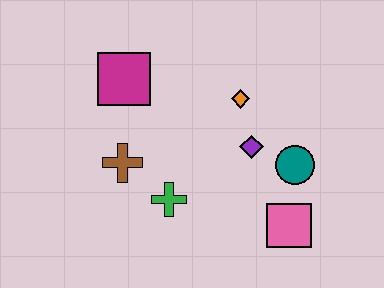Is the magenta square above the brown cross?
Yes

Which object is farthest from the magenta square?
The pink square is farthest from the magenta square.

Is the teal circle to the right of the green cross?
Yes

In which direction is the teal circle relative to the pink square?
The teal circle is above the pink square.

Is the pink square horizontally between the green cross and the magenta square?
No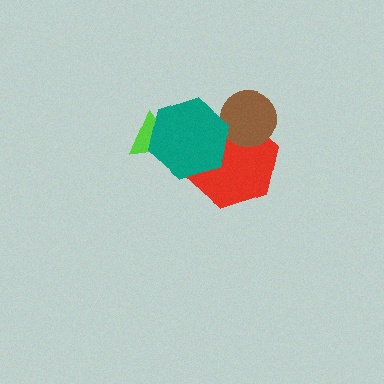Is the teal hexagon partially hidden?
No, no other shape covers it.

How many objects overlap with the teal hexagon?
3 objects overlap with the teal hexagon.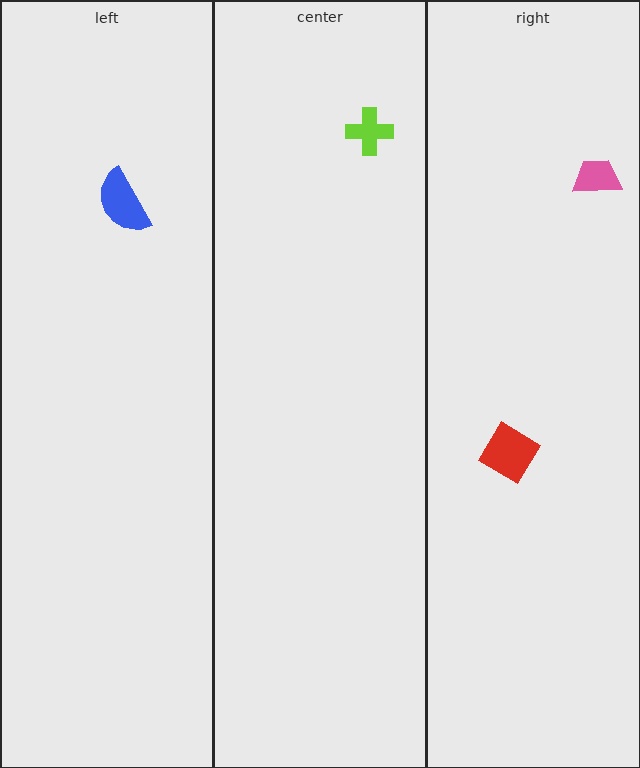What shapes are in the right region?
The red diamond, the pink trapezoid.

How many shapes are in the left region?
1.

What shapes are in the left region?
The blue semicircle.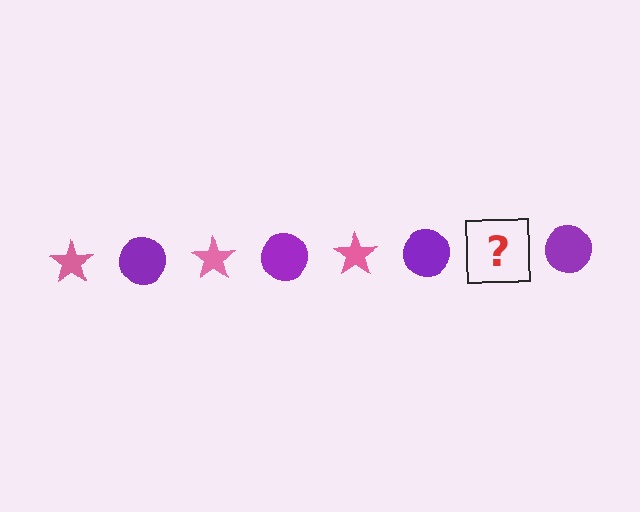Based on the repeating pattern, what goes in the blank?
The blank should be a pink star.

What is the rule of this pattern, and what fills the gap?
The rule is that the pattern alternates between pink star and purple circle. The gap should be filled with a pink star.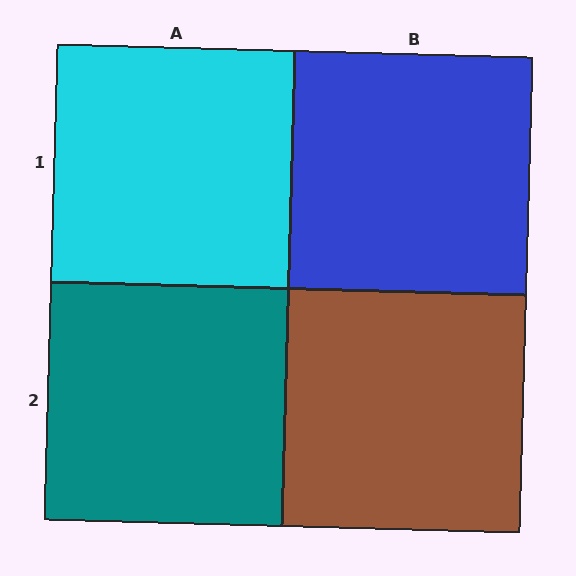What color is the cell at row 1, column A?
Cyan.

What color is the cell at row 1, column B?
Blue.